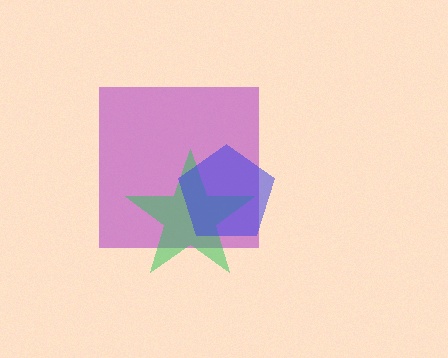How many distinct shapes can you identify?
There are 3 distinct shapes: a purple square, a green star, a blue pentagon.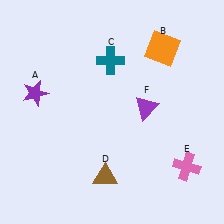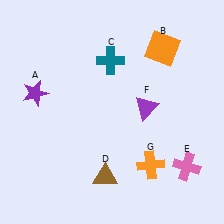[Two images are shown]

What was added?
An orange cross (G) was added in Image 2.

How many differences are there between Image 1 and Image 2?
There is 1 difference between the two images.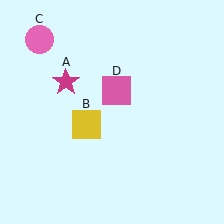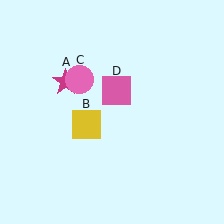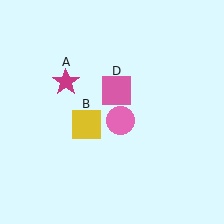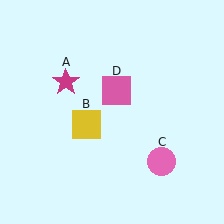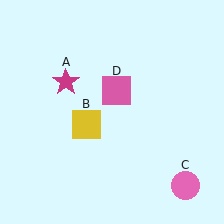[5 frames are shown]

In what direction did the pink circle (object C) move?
The pink circle (object C) moved down and to the right.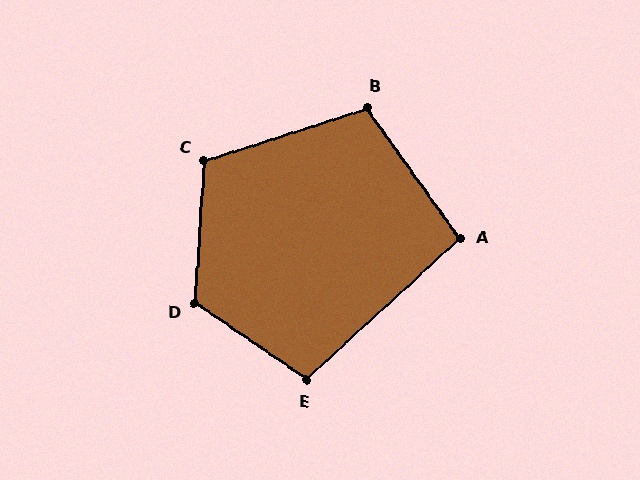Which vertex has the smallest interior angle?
A, at approximately 97 degrees.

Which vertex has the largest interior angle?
D, at approximately 121 degrees.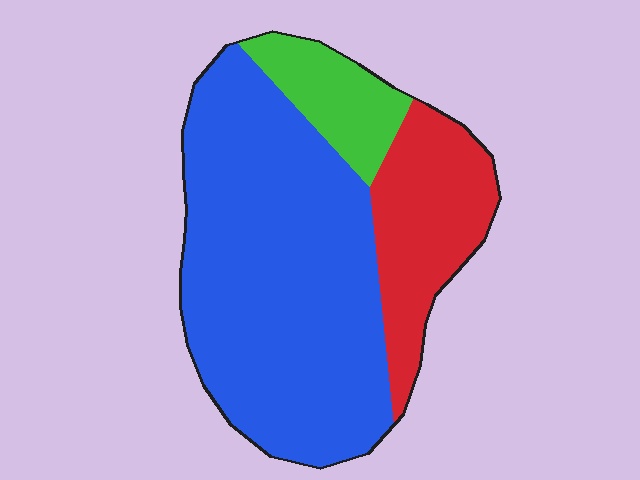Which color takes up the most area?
Blue, at roughly 65%.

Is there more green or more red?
Red.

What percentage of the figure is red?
Red takes up about one fifth (1/5) of the figure.